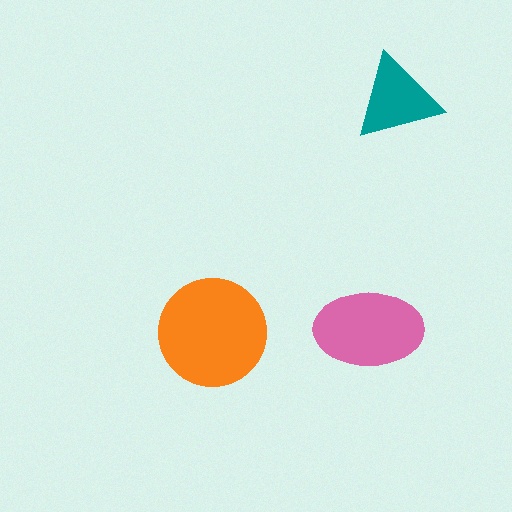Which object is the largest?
The orange circle.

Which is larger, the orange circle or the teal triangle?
The orange circle.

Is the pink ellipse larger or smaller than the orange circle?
Smaller.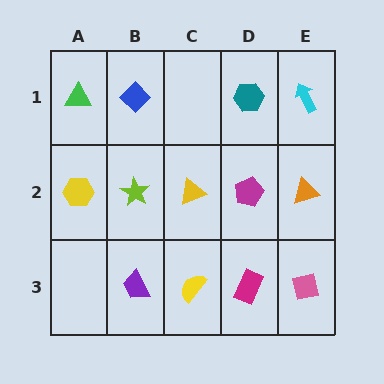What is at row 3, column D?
A magenta rectangle.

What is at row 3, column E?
A pink square.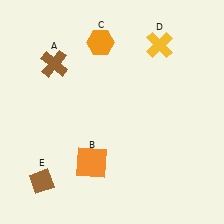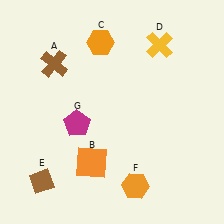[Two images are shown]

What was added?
An orange hexagon (F), a magenta pentagon (G) were added in Image 2.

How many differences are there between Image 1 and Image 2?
There are 2 differences between the two images.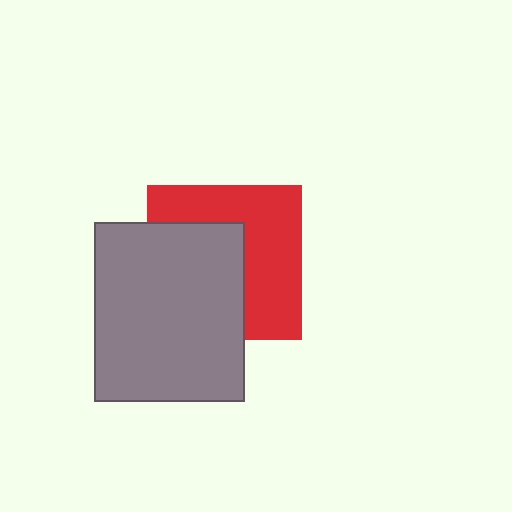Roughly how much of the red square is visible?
About half of it is visible (roughly 51%).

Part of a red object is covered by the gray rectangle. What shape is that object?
It is a square.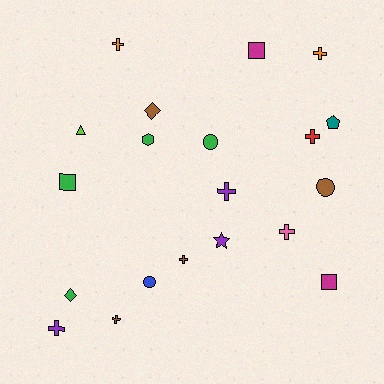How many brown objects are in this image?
There are 4 brown objects.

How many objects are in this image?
There are 20 objects.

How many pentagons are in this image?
There is 1 pentagon.